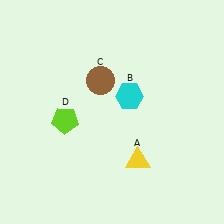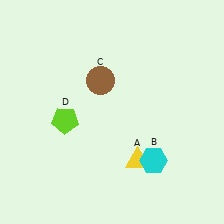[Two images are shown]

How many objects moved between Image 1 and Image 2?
1 object moved between the two images.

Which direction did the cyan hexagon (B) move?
The cyan hexagon (B) moved down.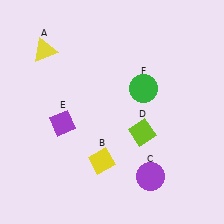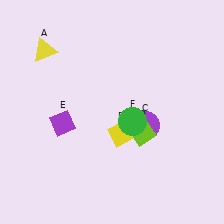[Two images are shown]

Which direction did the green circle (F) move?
The green circle (F) moved down.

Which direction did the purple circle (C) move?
The purple circle (C) moved up.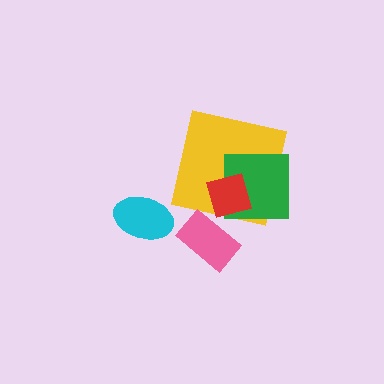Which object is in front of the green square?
The red square is in front of the green square.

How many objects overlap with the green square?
2 objects overlap with the green square.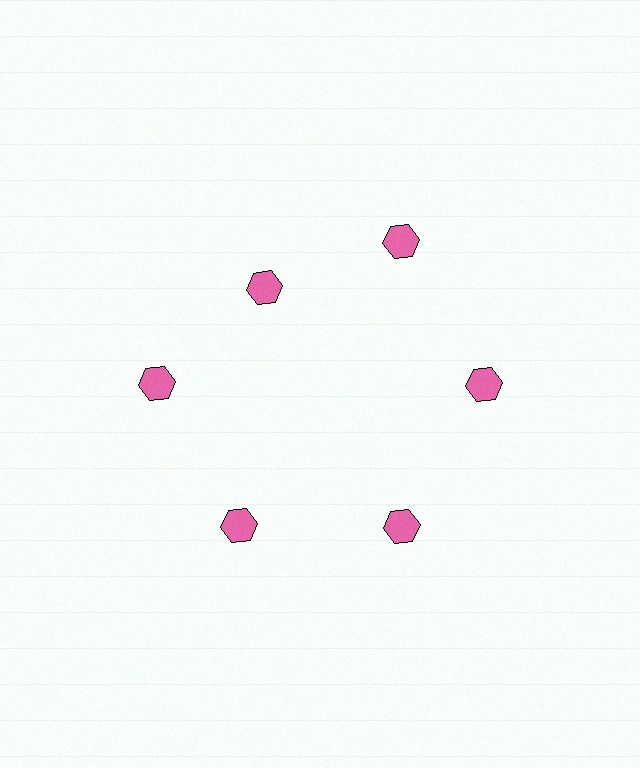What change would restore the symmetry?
The symmetry would be restored by moving it outward, back onto the ring so that all 6 hexagons sit at equal angles and equal distance from the center.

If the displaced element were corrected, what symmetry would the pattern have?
It would have 6-fold rotational symmetry — the pattern would map onto itself every 60 degrees.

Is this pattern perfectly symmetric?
No. The 6 pink hexagons are arranged in a ring, but one element near the 11 o'clock position is pulled inward toward the center, breaking the 6-fold rotational symmetry.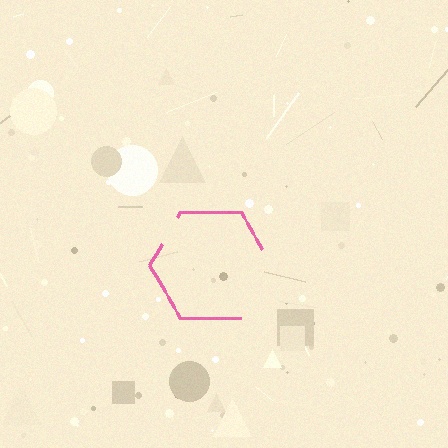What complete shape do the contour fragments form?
The contour fragments form a hexagon.